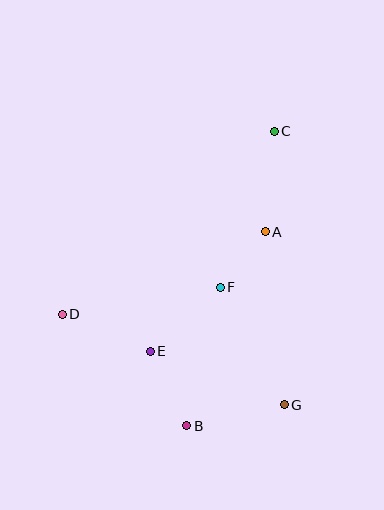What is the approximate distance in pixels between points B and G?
The distance between B and G is approximately 100 pixels.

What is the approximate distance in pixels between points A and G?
The distance between A and G is approximately 174 pixels.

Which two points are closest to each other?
Points A and F are closest to each other.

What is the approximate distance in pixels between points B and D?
The distance between B and D is approximately 167 pixels.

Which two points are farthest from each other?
Points B and C are farthest from each other.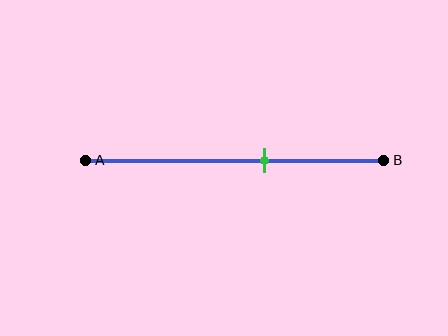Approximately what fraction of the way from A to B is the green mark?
The green mark is approximately 60% of the way from A to B.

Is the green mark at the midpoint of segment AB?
No, the mark is at about 60% from A, not at the 50% midpoint.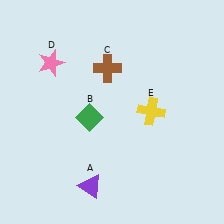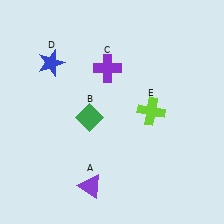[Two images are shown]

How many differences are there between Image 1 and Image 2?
There are 3 differences between the two images.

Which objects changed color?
C changed from brown to purple. D changed from pink to blue. E changed from yellow to lime.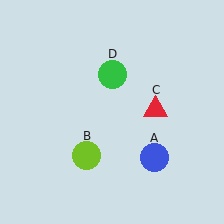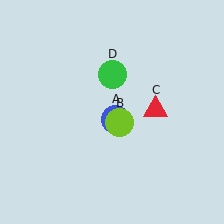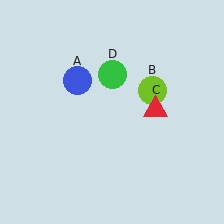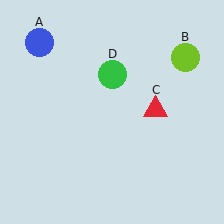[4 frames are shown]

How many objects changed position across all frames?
2 objects changed position: blue circle (object A), lime circle (object B).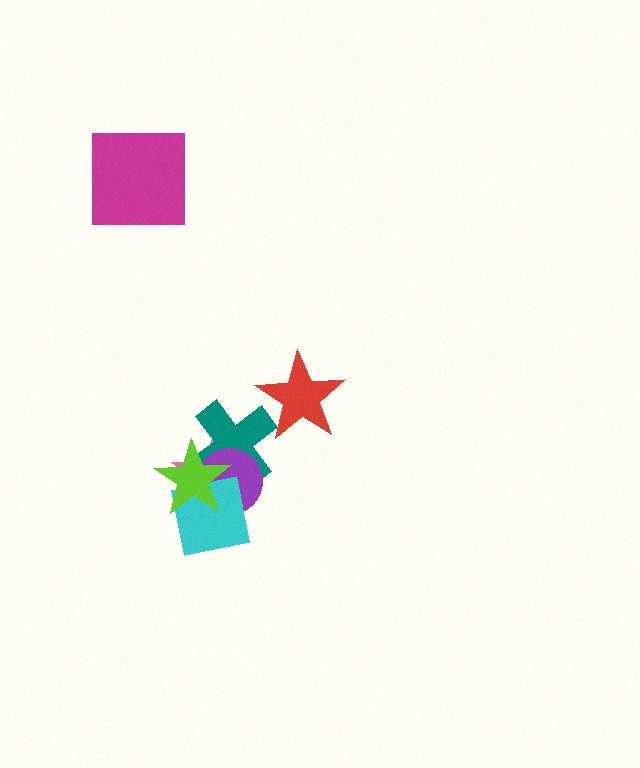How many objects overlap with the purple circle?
4 objects overlap with the purple circle.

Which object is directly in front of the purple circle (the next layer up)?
The cyan square is directly in front of the purple circle.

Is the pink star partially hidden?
Yes, it is partially covered by another shape.